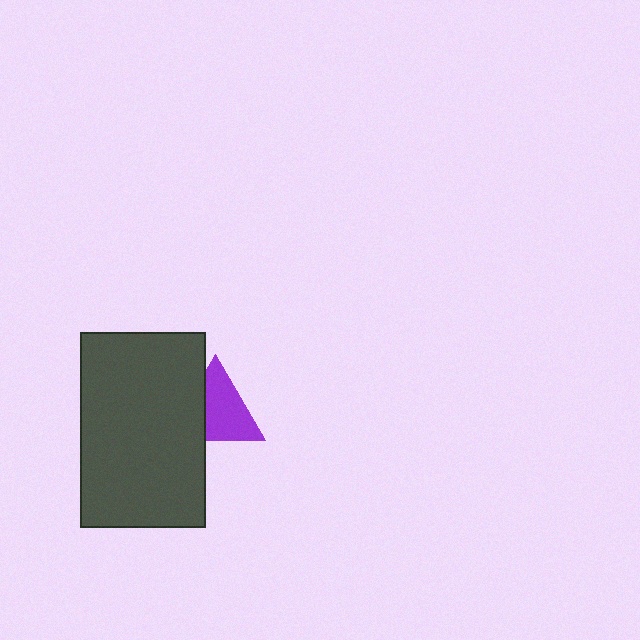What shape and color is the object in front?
The object in front is a dark gray rectangle.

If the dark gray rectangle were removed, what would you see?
You would see the complete purple triangle.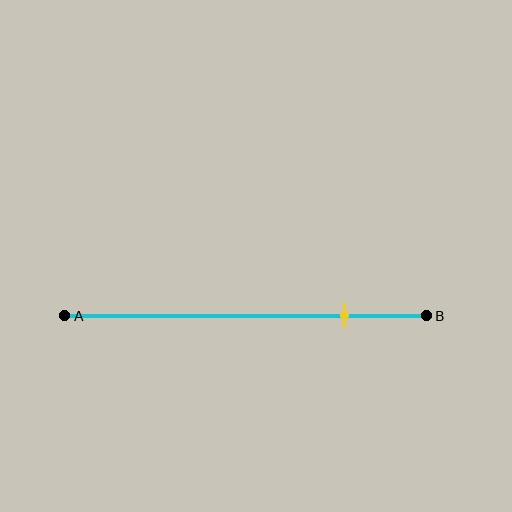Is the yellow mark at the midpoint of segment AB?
No, the mark is at about 75% from A, not at the 50% midpoint.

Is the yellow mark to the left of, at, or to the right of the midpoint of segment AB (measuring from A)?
The yellow mark is to the right of the midpoint of segment AB.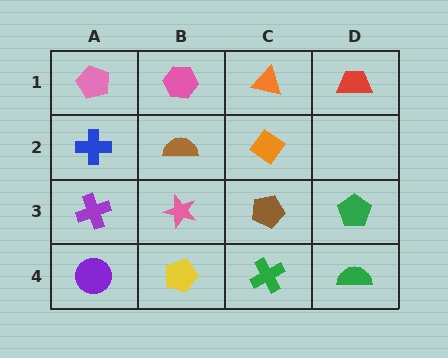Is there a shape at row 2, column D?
No, that cell is empty.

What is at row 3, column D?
A green pentagon.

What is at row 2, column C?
An orange diamond.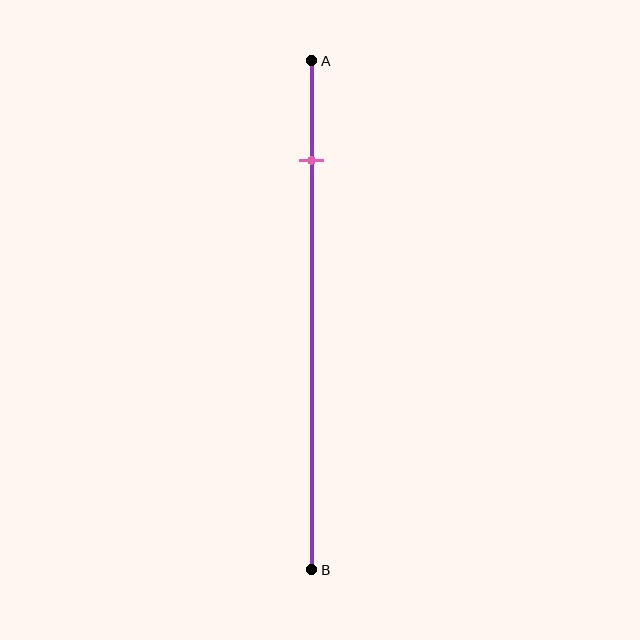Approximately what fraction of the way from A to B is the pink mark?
The pink mark is approximately 20% of the way from A to B.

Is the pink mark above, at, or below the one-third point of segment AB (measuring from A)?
The pink mark is above the one-third point of segment AB.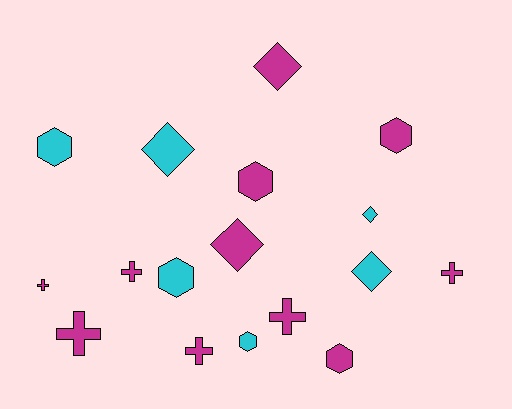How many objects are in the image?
There are 17 objects.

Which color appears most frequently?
Magenta, with 11 objects.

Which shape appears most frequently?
Hexagon, with 6 objects.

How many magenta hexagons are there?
There are 3 magenta hexagons.